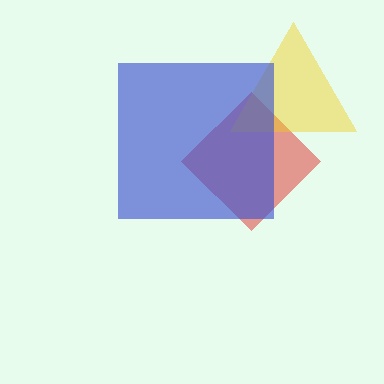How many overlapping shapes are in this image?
There are 3 overlapping shapes in the image.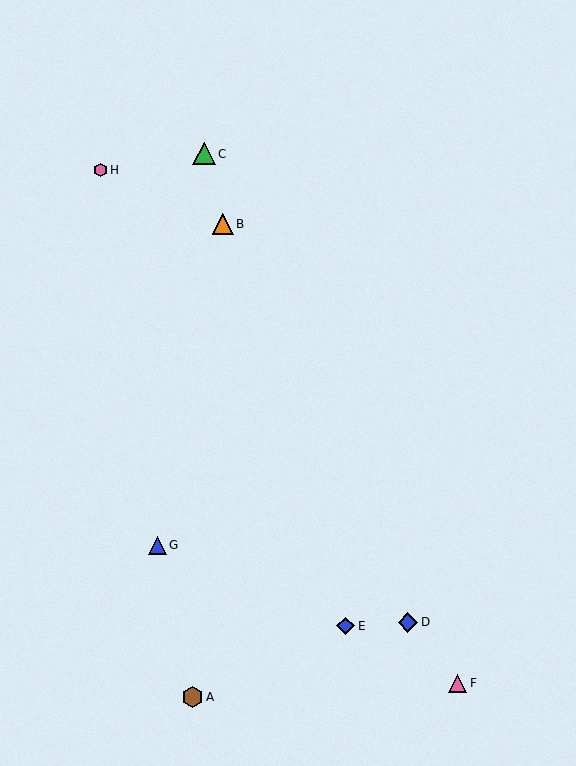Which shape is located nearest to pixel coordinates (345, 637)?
The blue diamond (labeled E) at (346, 626) is nearest to that location.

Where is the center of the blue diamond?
The center of the blue diamond is at (346, 626).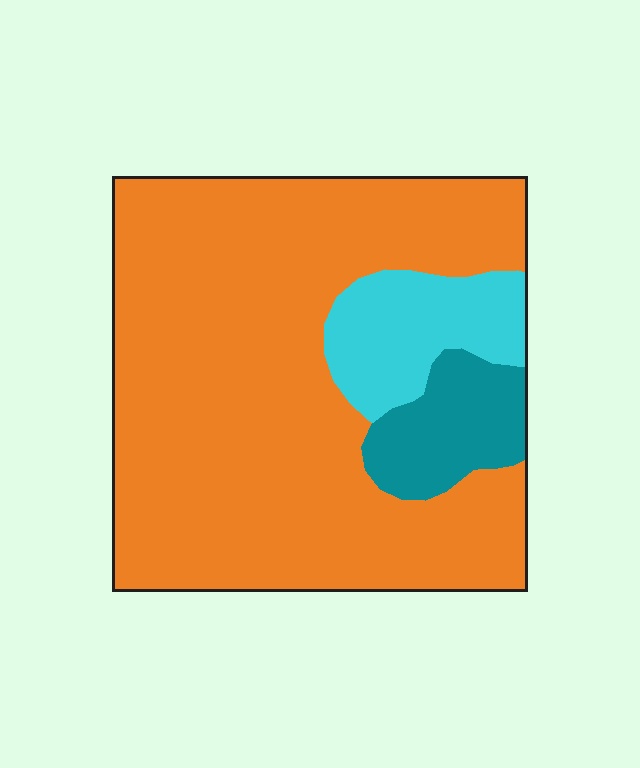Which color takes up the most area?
Orange, at roughly 80%.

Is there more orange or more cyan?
Orange.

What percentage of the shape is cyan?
Cyan takes up less than a quarter of the shape.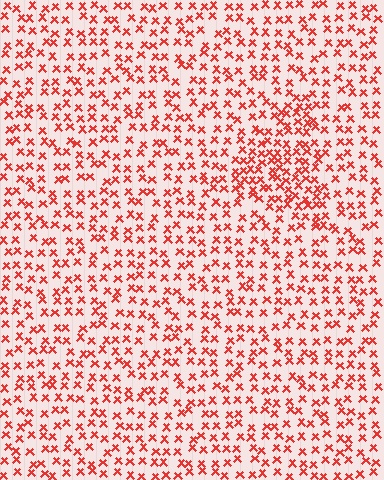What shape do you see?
I see a triangle.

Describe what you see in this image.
The image contains small red elements arranged at two different densities. A triangle-shaped region is visible where the elements are more densely packed than the surrounding area.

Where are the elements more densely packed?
The elements are more densely packed inside the triangle boundary.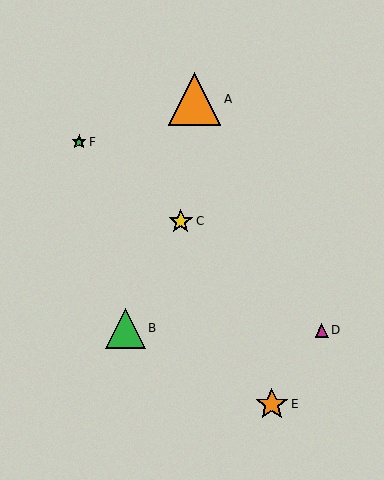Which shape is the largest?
The orange triangle (labeled A) is the largest.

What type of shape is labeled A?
Shape A is an orange triangle.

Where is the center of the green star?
The center of the green star is at (79, 142).